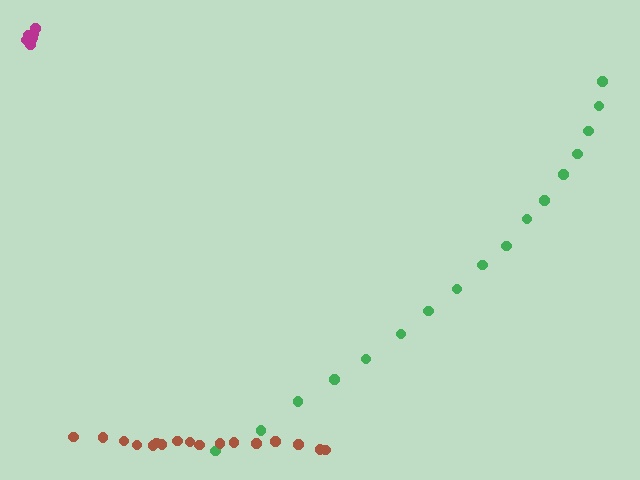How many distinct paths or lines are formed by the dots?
There are 3 distinct paths.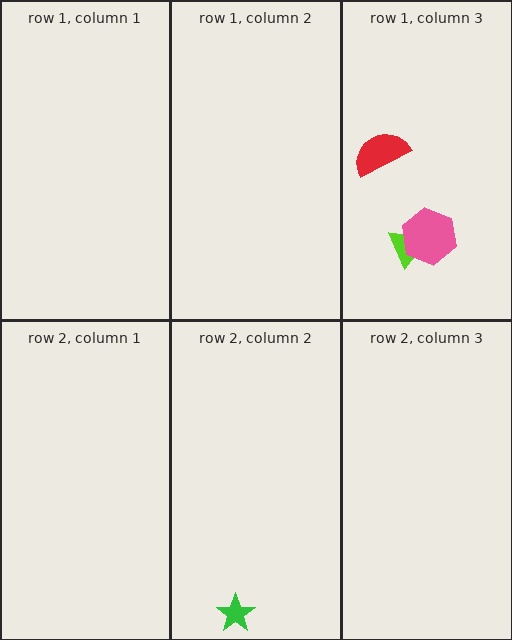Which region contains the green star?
The row 2, column 2 region.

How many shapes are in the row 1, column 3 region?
3.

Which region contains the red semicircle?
The row 1, column 3 region.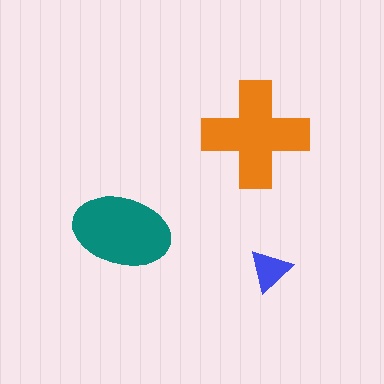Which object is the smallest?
The blue triangle.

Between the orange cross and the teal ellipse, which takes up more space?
The orange cross.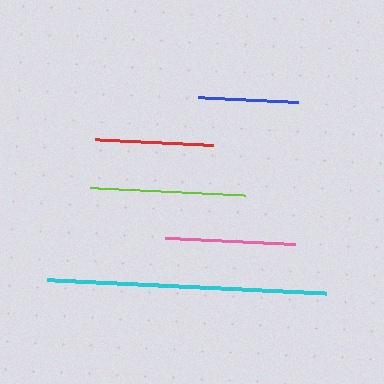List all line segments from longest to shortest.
From longest to shortest: cyan, lime, pink, red, blue.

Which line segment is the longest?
The cyan line is the longest at approximately 280 pixels.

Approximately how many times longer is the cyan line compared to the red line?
The cyan line is approximately 2.4 times the length of the red line.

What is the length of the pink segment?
The pink segment is approximately 130 pixels long.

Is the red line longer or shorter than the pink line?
The pink line is longer than the red line.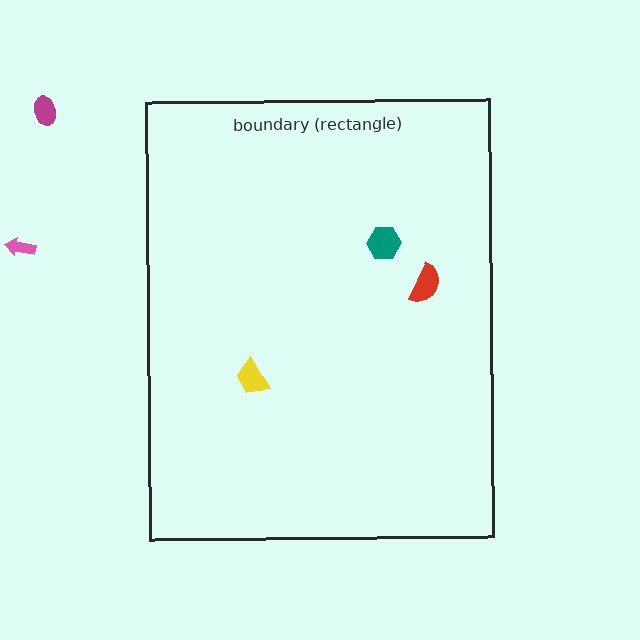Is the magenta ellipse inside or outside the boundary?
Outside.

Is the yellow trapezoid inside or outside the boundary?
Inside.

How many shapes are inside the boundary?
3 inside, 2 outside.